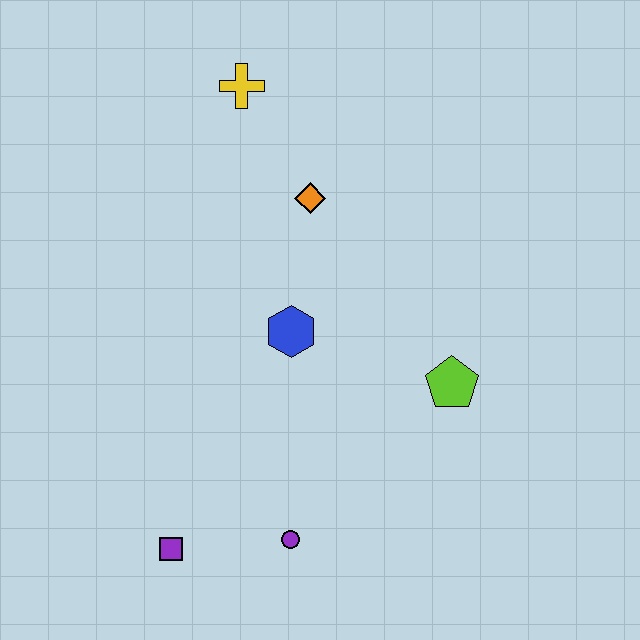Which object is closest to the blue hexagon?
The orange diamond is closest to the blue hexagon.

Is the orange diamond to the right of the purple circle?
Yes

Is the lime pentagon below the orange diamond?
Yes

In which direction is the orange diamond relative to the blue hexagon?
The orange diamond is above the blue hexagon.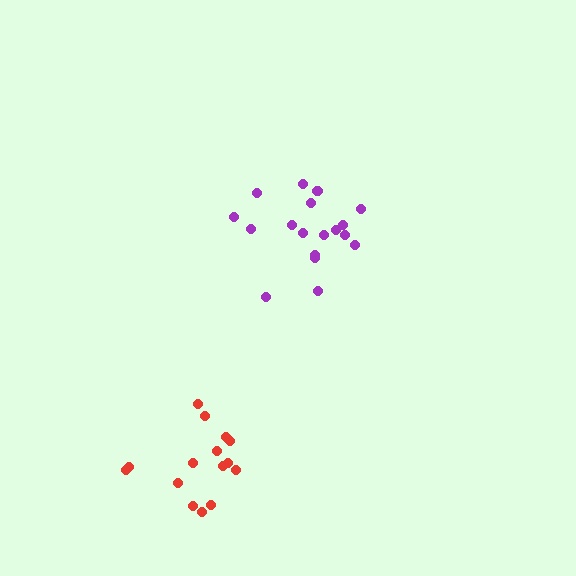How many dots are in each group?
Group 1: 18 dots, Group 2: 15 dots (33 total).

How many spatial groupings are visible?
There are 2 spatial groupings.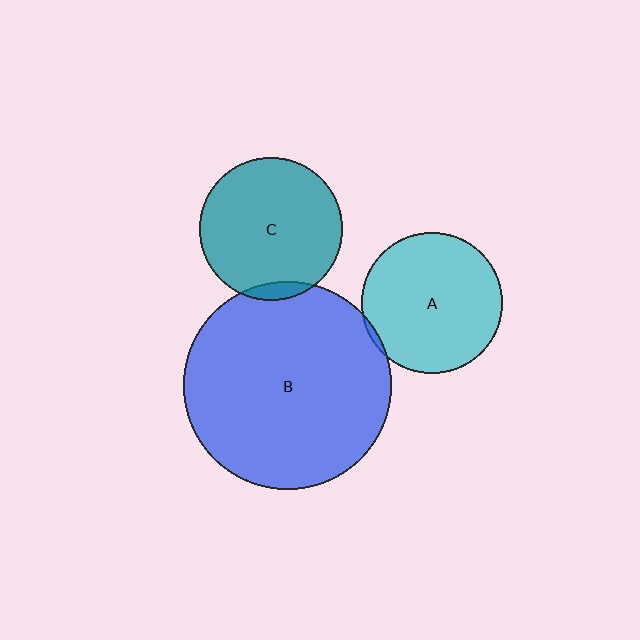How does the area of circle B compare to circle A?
Approximately 2.2 times.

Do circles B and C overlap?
Yes.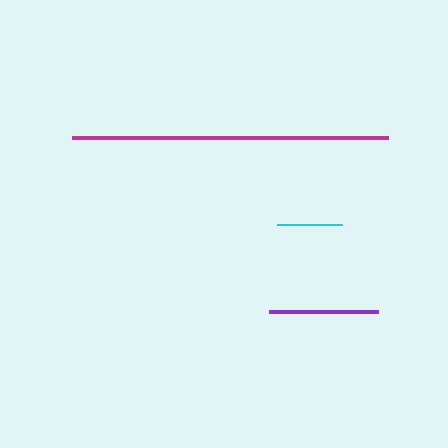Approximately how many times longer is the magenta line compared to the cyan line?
The magenta line is approximately 4.9 times the length of the cyan line.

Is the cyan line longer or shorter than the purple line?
The purple line is longer than the cyan line.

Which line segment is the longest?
The magenta line is the longest at approximately 316 pixels.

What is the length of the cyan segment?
The cyan segment is approximately 65 pixels long.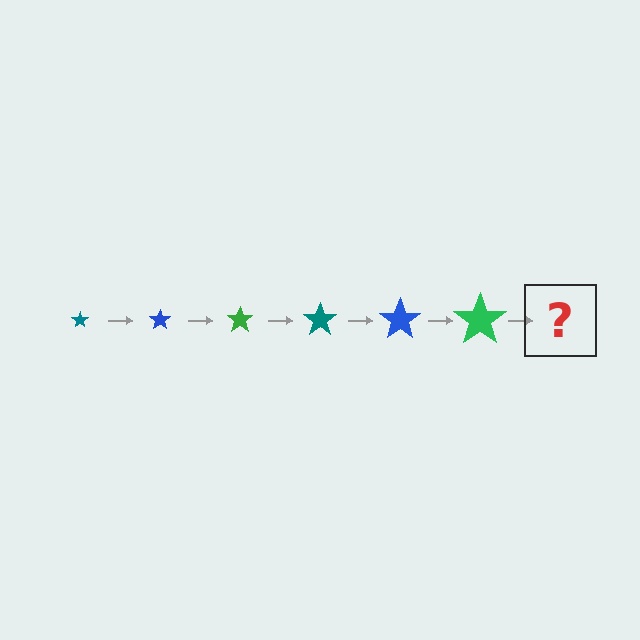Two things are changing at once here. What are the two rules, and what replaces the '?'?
The two rules are that the star grows larger each step and the color cycles through teal, blue, and green. The '?' should be a teal star, larger than the previous one.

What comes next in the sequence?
The next element should be a teal star, larger than the previous one.